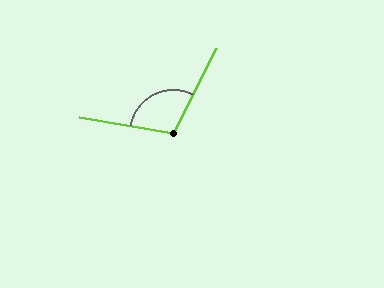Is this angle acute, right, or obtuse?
It is obtuse.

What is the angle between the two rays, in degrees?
Approximately 107 degrees.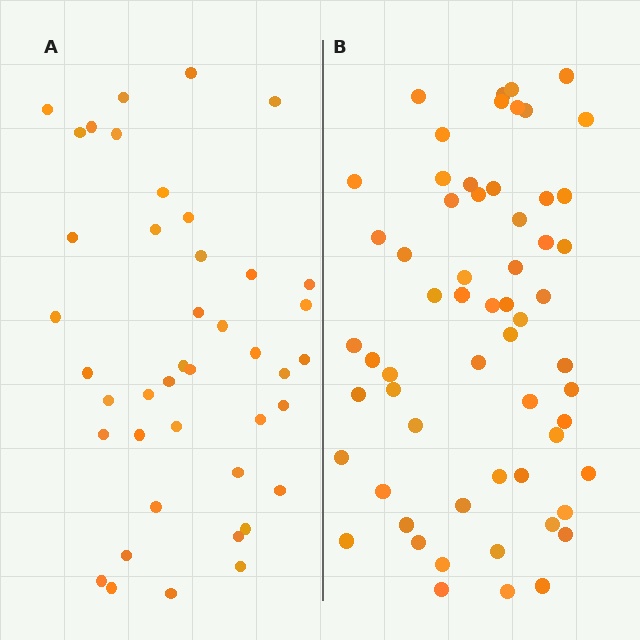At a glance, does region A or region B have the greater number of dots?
Region B (the right region) has more dots.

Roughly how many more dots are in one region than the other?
Region B has approximately 20 more dots than region A.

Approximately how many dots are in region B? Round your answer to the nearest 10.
About 60 dots.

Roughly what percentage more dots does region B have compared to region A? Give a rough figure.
About 45% more.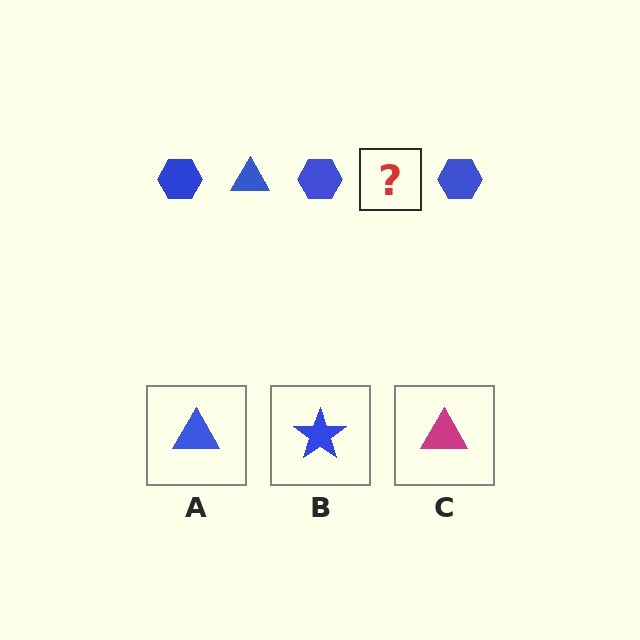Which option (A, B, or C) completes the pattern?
A.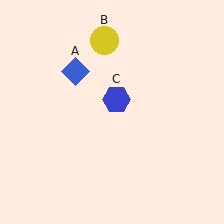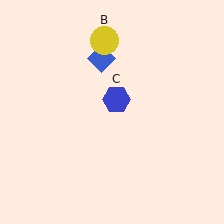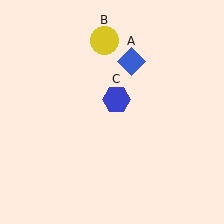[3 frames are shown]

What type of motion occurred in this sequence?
The blue diamond (object A) rotated clockwise around the center of the scene.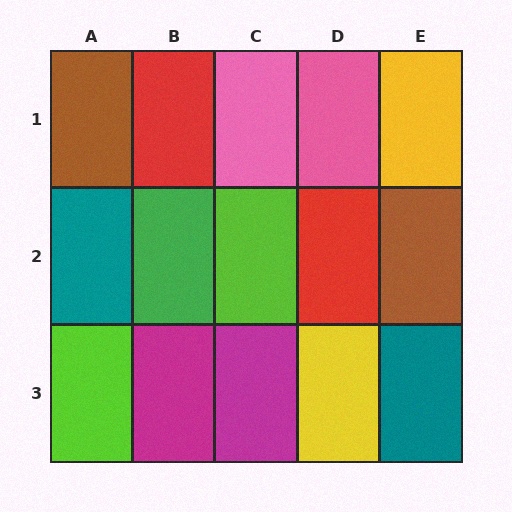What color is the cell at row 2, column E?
Brown.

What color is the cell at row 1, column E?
Yellow.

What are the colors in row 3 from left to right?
Lime, magenta, magenta, yellow, teal.